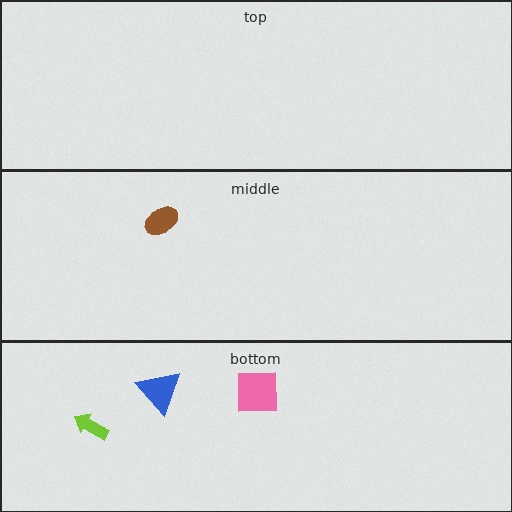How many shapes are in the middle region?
1.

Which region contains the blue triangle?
The bottom region.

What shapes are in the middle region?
The brown ellipse.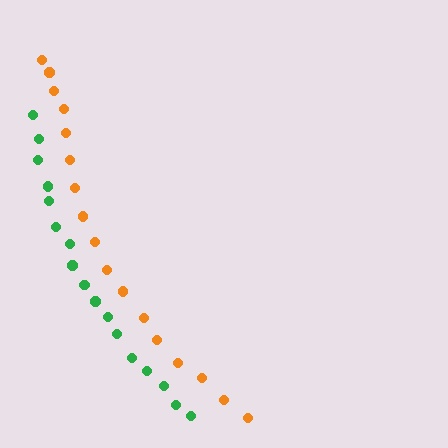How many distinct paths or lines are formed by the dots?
There are 2 distinct paths.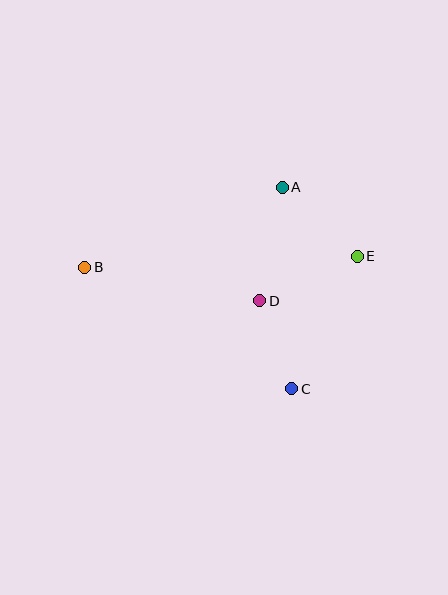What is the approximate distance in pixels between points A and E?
The distance between A and E is approximately 102 pixels.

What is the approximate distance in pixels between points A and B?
The distance between A and B is approximately 213 pixels.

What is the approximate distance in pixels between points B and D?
The distance between B and D is approximately 178 pixels.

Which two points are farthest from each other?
Points B and E are farthest from each other.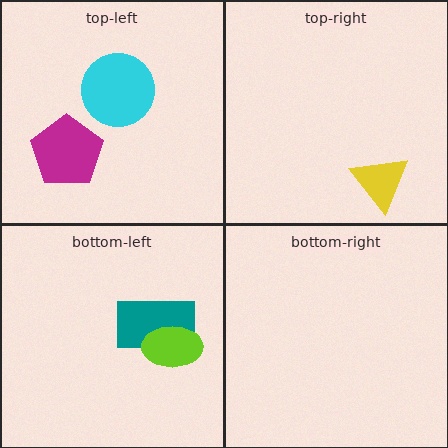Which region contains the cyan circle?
The top-left region.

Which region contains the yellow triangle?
The top-right region.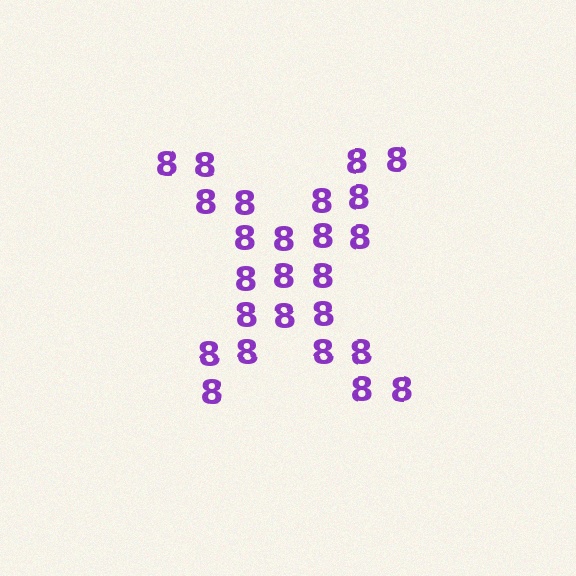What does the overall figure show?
The overall figure shows the letter X.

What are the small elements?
The small elements are digit 8's.